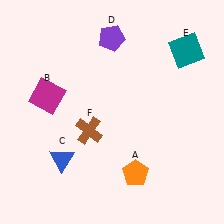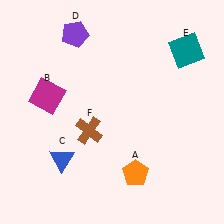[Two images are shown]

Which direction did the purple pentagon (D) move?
The purple pentagon (D) moved left.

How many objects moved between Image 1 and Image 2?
1 object moved between the two images.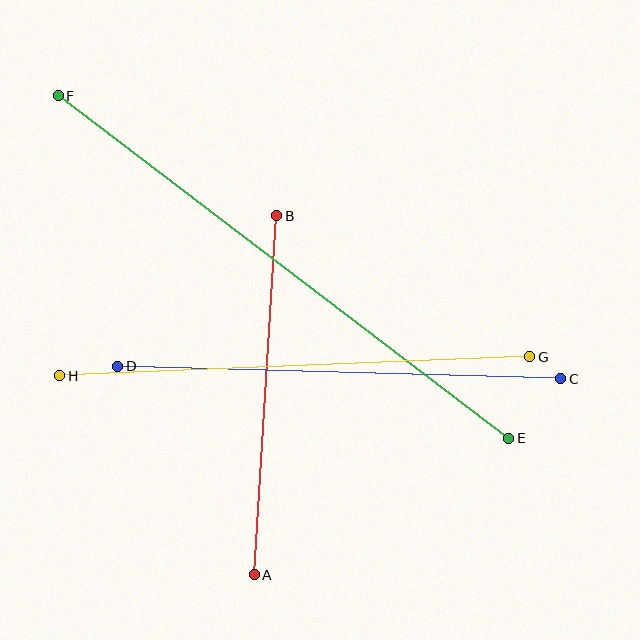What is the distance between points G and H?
The distance is approximately 471 pixels.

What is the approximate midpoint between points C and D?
The midpoint is at approximately (339, 372) pixels.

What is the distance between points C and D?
The distance is approximately 443 pixels.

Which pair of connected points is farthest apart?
Points E and F are farthest apart.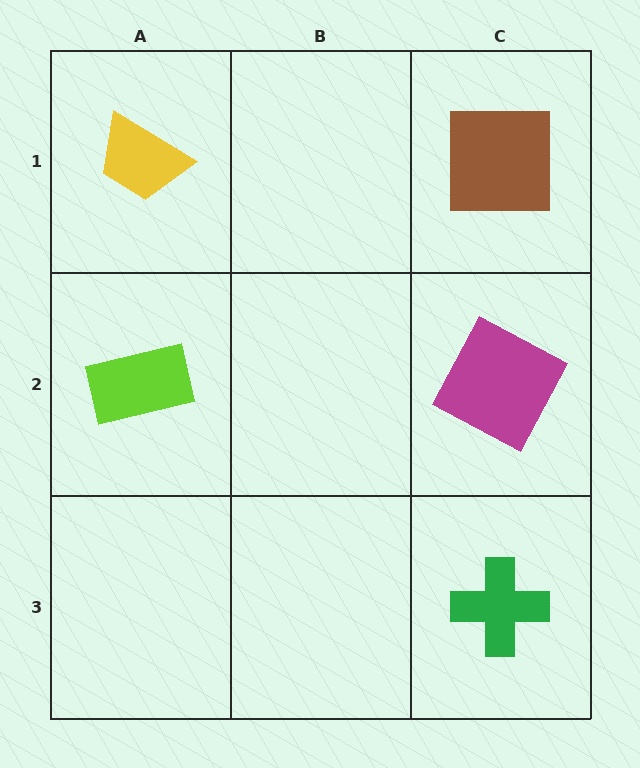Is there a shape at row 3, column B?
No, that cell is empty.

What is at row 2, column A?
A lime rectangle.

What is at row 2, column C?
A magenta square.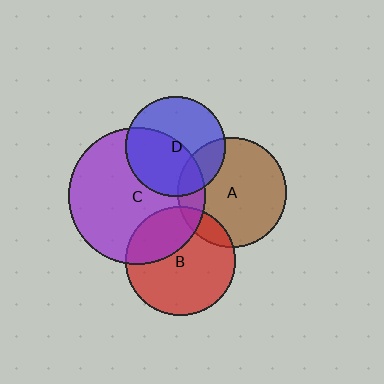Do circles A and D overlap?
Yes.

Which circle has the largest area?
Circle C (purple).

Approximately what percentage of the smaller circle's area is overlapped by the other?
Approximately 20%.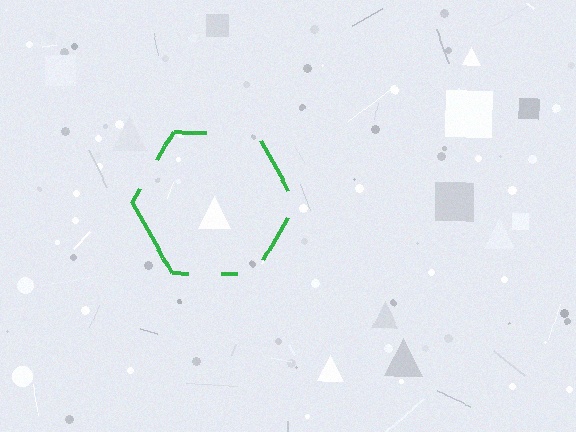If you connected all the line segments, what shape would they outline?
They would outline a hexagon.